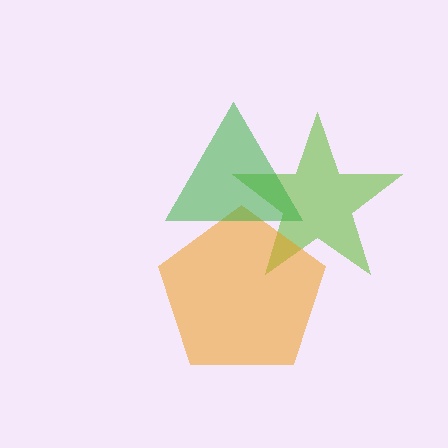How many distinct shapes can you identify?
There are 3 distinct shapes: a lime star, an orange pentagon, a green triangle.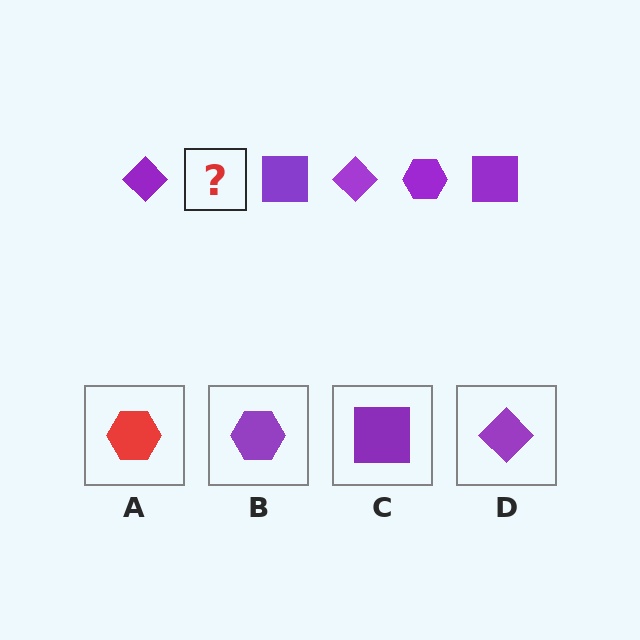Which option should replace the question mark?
Option B.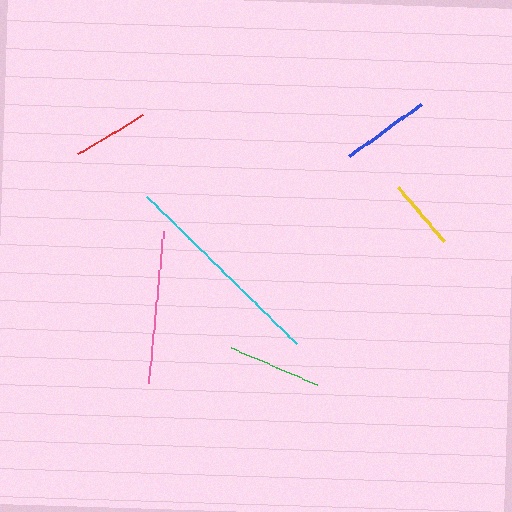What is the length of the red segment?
The red segment is approximately 76 pixels long.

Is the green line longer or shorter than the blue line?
The green line is longer than the blue line.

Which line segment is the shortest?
The yellow line is the shortest at approximately 71 pixels.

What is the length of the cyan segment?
The cyan segment is approximately 210 pixels long.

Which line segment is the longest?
The cyan line is the longest at approximately 210 pixels.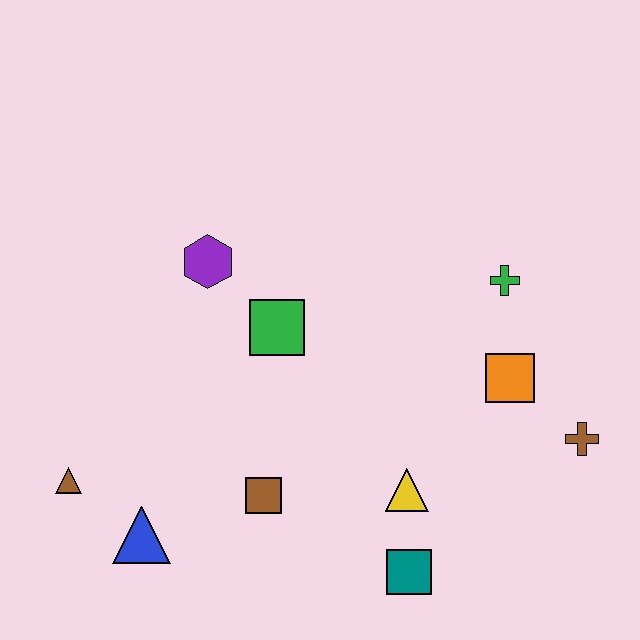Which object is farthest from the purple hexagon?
The brown cross is farthest from the purple hexagon.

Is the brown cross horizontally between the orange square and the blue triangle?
No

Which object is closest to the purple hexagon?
The green square is closest to the purple hexagon.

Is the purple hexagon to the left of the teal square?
Yes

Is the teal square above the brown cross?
No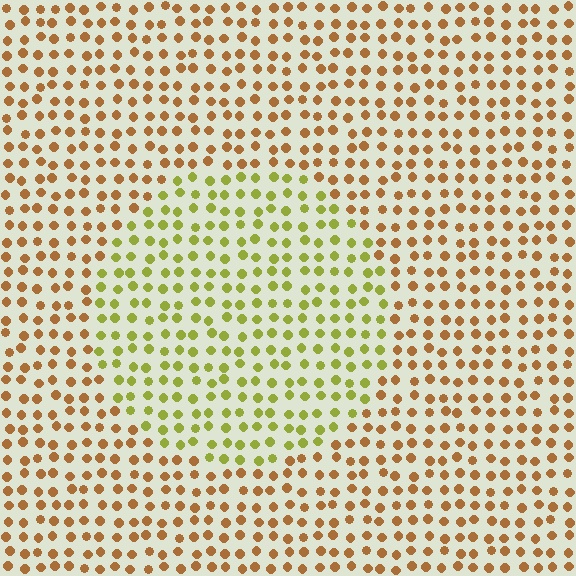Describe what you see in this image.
The image is filled with small brown elements in a uniform arrangement. A circle-shaped region is visible where the elements are tinted to a slightly different hue, forming a subtle color boundary.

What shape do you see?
I see a circle.